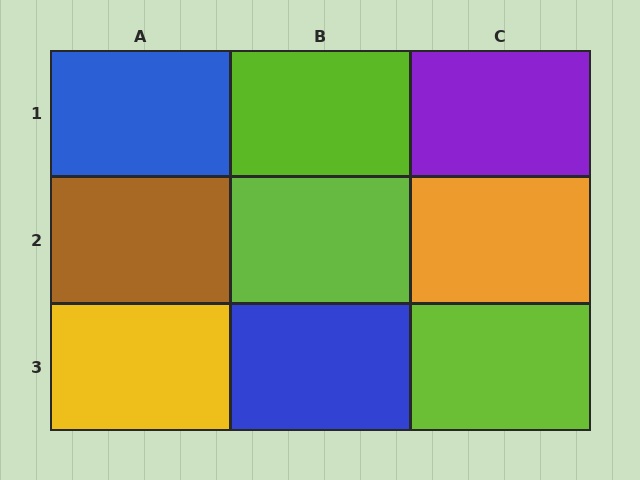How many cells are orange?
1 cell is orange.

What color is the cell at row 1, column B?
Lime.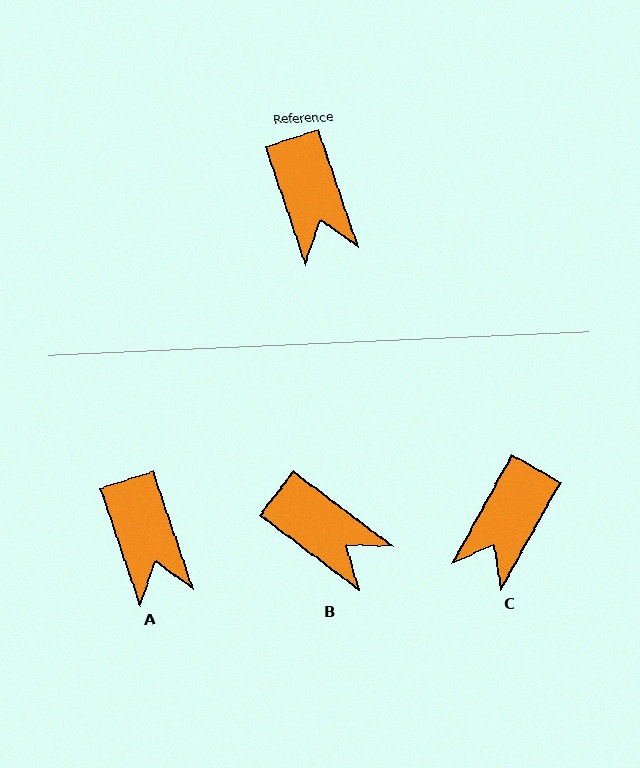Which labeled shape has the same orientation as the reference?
A.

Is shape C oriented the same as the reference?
No, it is off by about 48 degrees.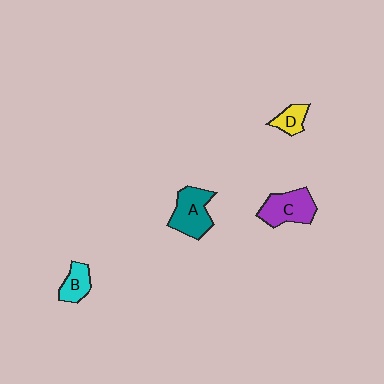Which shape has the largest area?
Shape A (teal).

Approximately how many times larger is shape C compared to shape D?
Approximately 2.0 times.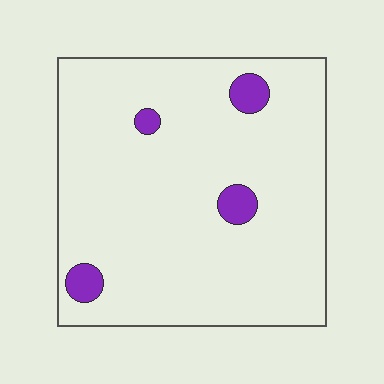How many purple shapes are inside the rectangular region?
4.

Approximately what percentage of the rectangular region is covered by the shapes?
Approximately 5%.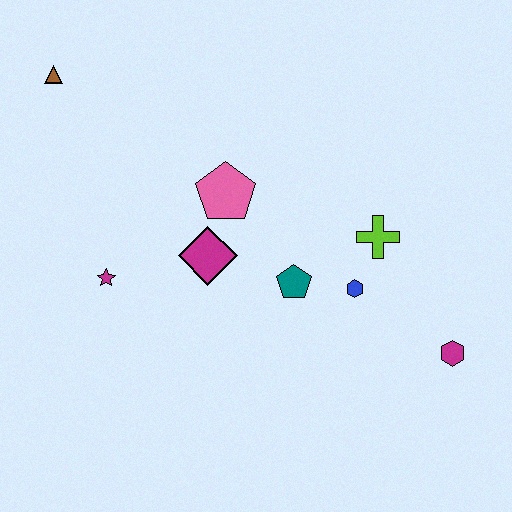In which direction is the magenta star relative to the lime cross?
The magenta star is to the left of the lime cross.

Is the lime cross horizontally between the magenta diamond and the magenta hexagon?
Yes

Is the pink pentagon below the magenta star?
No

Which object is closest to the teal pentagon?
The blue hexagon is closest to the teal pentagon.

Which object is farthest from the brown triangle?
The magenta hexagon is farthest from the brown triangle.